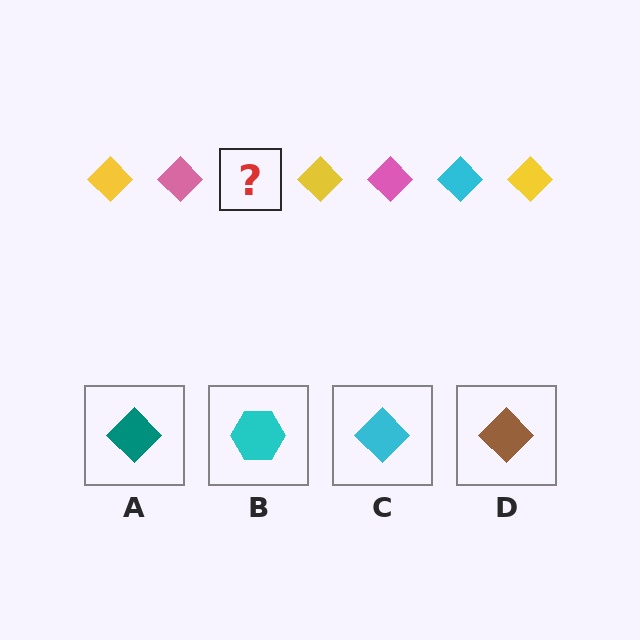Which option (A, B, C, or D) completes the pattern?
C.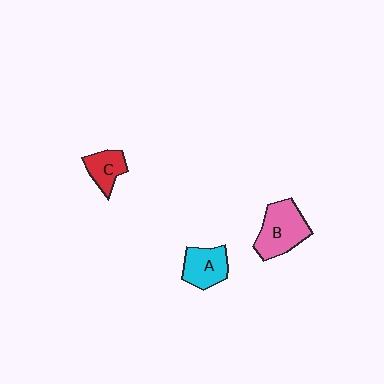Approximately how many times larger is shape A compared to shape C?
Approximately 1.3 times.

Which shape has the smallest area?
Shape C (red).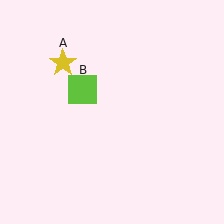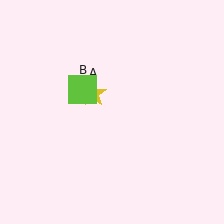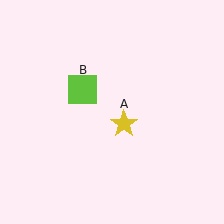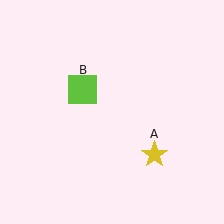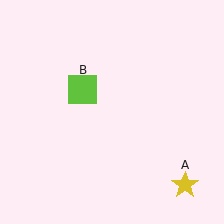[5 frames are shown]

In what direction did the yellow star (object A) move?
The yellow star (object A) moved down and to the right.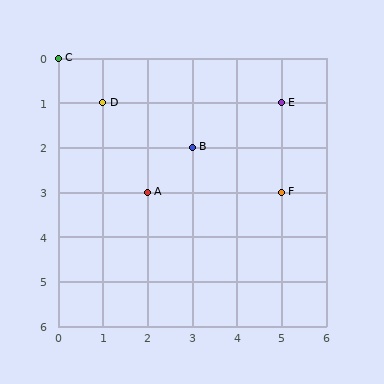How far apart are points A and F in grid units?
Points A and F are 3 columns apart.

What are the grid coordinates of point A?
Point A is at grid coordinates (2, 3).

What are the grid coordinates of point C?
Point C is at grid coordinates (0, 0).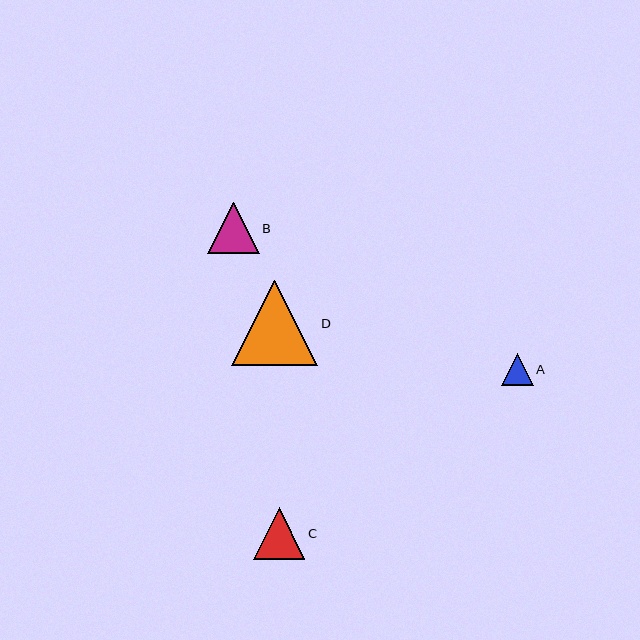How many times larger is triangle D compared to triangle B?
Triangle D is approximately 1.7 times the size of triangle B.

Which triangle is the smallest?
Triangle A is the smallest with a size of approximately 31 pixels.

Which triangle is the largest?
Triangle D is the largest with a size of approximately 86 pixels.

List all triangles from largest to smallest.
From largest to smallest: D, C, B, A.